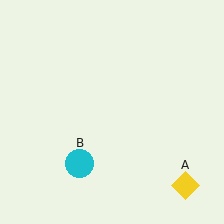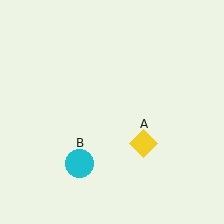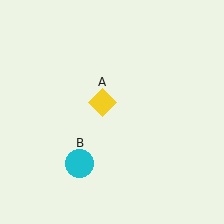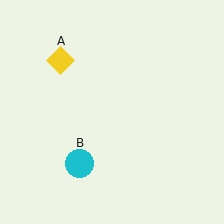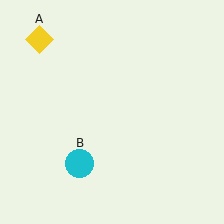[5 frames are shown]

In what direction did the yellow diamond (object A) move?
The yellow diamond (object A) moved up and to the left.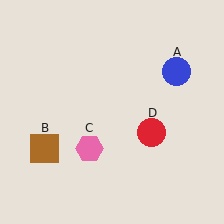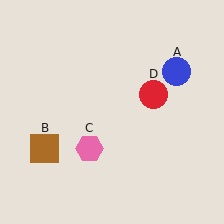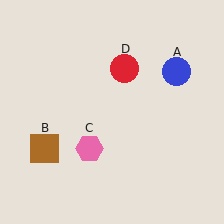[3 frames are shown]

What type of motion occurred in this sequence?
The red circle (object D) rotated counterclockwise around the center of the scene.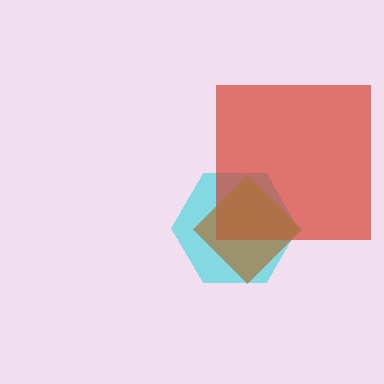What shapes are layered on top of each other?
The layered shapes are: a cyan hexagon, a red square, a brown diamond.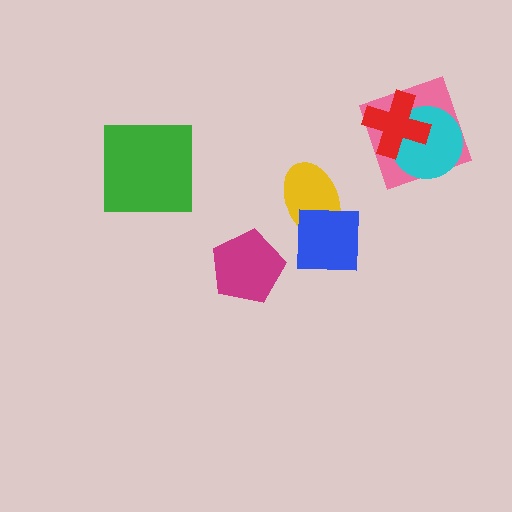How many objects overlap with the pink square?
2 objects overlap with the pink square.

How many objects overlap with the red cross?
2 objects overlap with the red cross.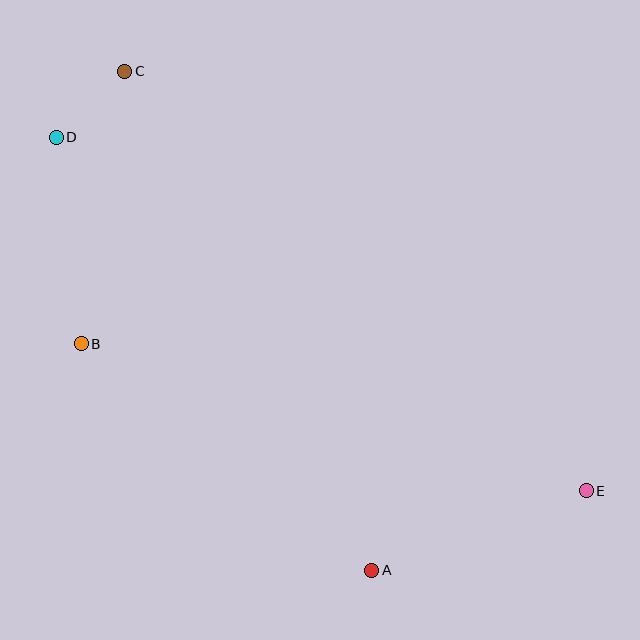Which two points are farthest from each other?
Points D and E are farthest from each other.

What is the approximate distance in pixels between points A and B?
The distance between A and B is approximately 368 pixels.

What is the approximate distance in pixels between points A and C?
The distance between A and C is approximately 556 pixels.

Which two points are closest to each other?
Points C and D are closest to each other.